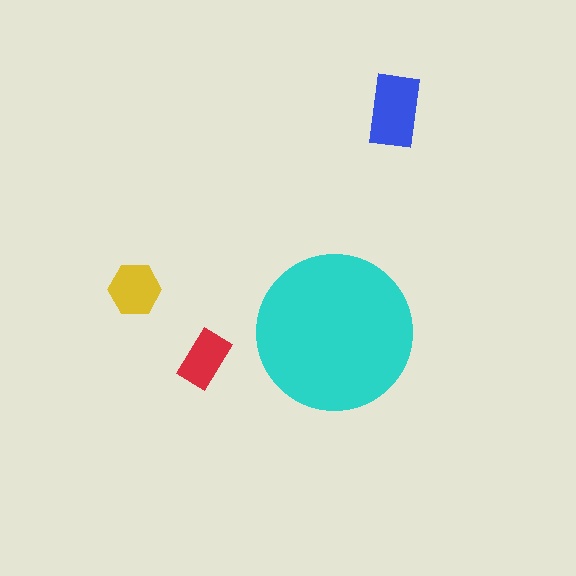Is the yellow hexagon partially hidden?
No, the yellow hexagon is fully visible.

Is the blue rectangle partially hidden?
No, the blue rectangle is fully visible.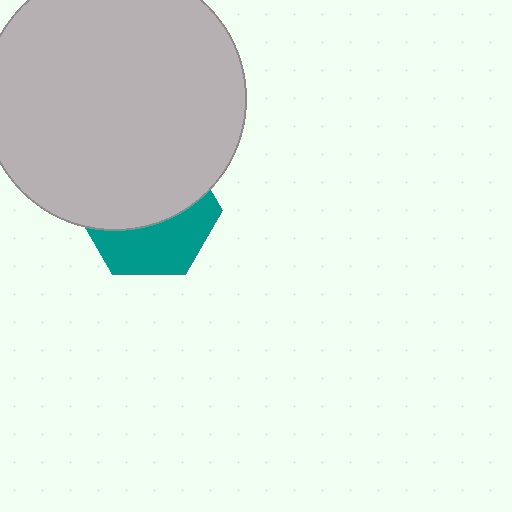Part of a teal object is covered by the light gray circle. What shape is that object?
It is a hexagon.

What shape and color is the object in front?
The object in front is a light gray circle.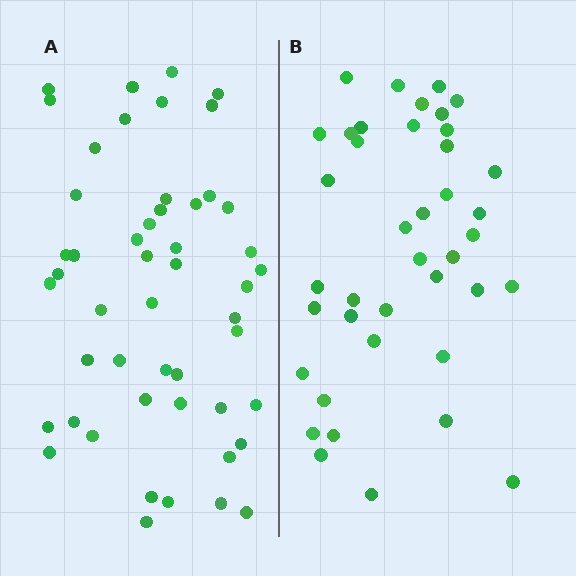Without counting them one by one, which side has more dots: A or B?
Region A (the left region) has more dots.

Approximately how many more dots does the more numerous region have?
Region A has roughly 10 or so more dots than region B.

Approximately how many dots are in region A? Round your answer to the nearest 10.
About 50 dots.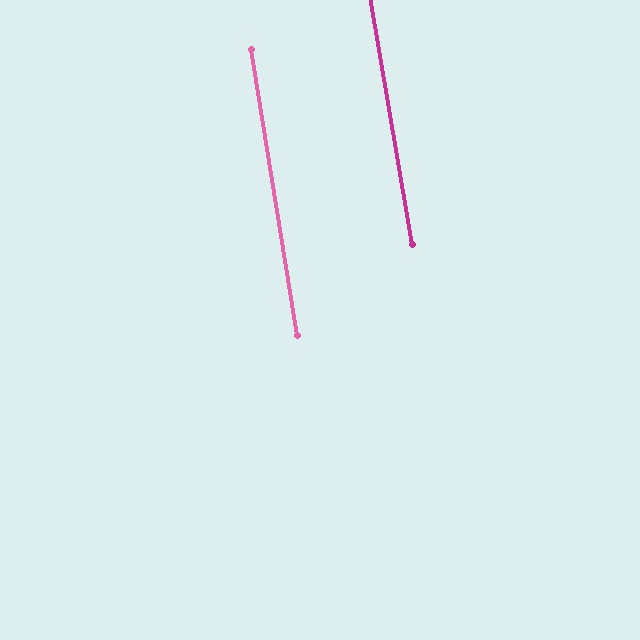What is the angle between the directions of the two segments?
Approximately 0 degrees.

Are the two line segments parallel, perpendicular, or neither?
Parallel — their directions differ by only 0.5°.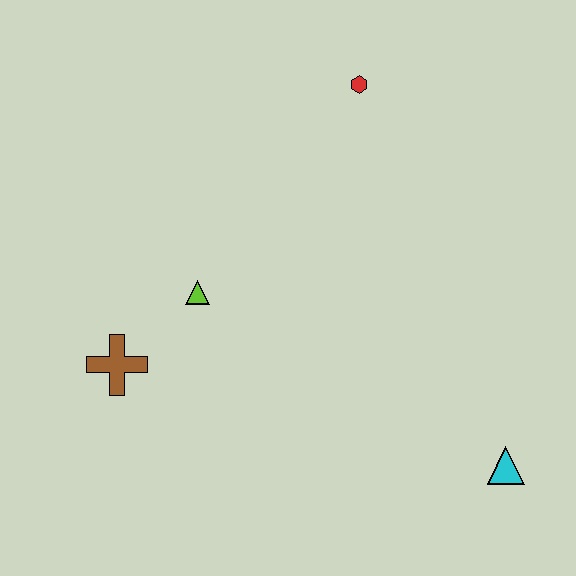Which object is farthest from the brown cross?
The cyan triangle is farthest from the brown cross.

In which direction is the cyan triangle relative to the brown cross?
The cyan triangle is to the right of the brown cross.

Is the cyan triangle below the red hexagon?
Yes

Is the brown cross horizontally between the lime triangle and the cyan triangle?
No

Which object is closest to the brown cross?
The lime triangle is closest to the brown cross.